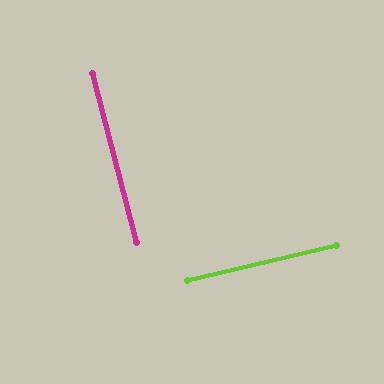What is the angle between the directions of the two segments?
Approximately 88 degrees.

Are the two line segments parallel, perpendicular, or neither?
Perpendicular — they meet at approximately 88°.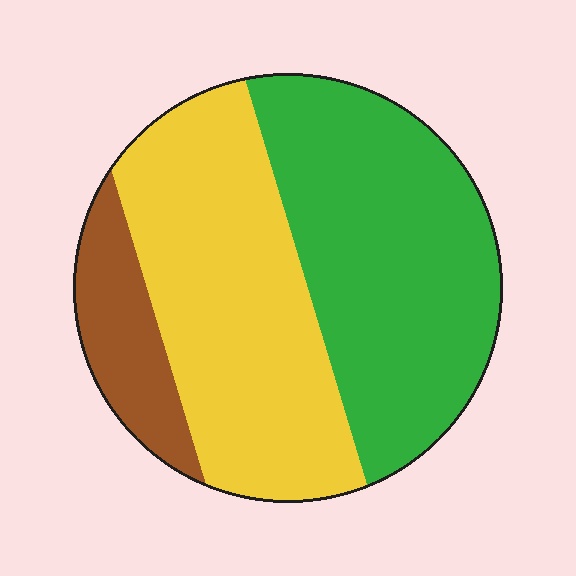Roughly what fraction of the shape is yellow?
Yellow covers 43% of the shape.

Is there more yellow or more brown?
Yellow.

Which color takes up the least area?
Brown, at roughly 15%.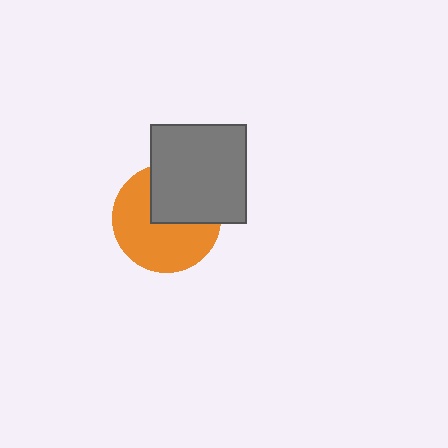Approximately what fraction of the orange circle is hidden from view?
Roughly 39% of the orange circle is hidden behind the gray rectangle.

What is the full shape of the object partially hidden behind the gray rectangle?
The partially hidden object is an orange circle.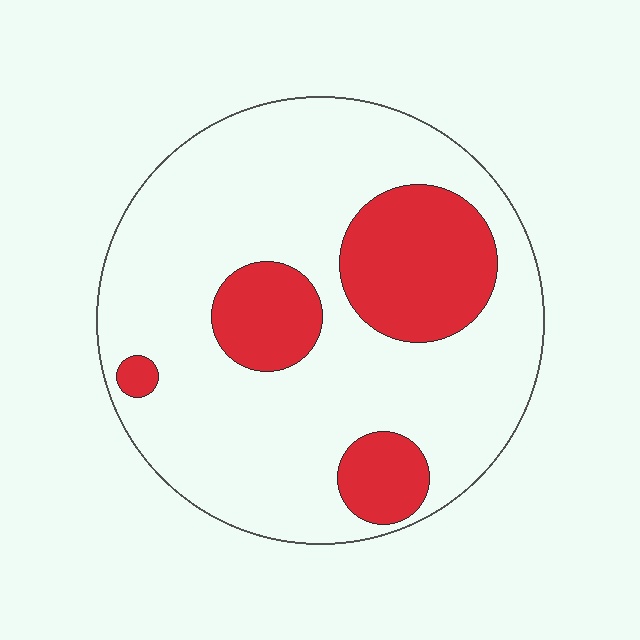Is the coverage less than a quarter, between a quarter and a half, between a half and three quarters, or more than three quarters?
Less than a quarter.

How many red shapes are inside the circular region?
4.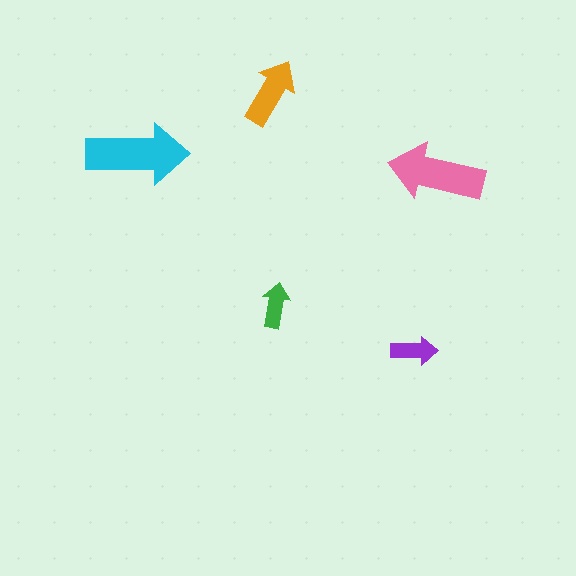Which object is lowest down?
The purple arrow is bottommost.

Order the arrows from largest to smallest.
the cyan one, the pink one, the orange one, the purple one, the green one.